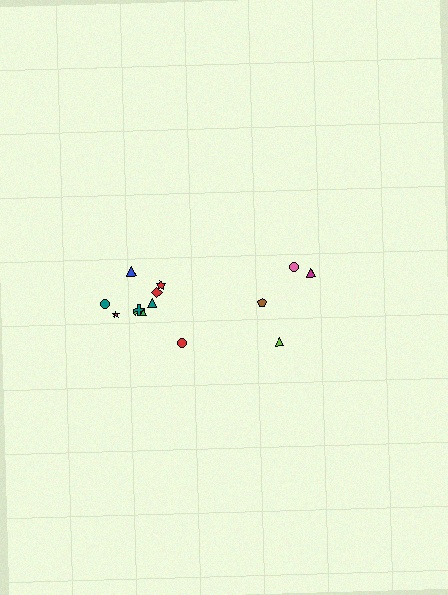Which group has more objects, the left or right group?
The left group.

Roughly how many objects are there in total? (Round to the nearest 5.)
Roughly 15 objects in total.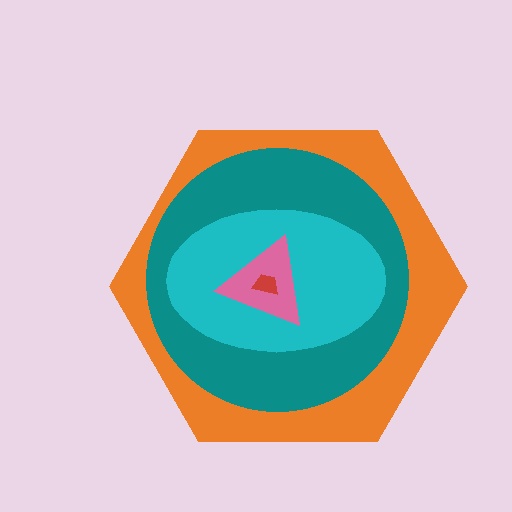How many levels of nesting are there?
5.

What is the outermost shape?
The orange hexagon.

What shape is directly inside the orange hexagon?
The teal circle.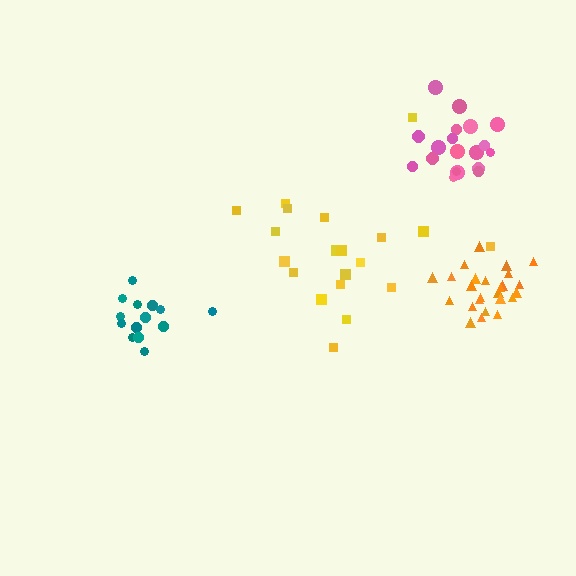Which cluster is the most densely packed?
Orange.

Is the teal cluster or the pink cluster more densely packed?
Pink.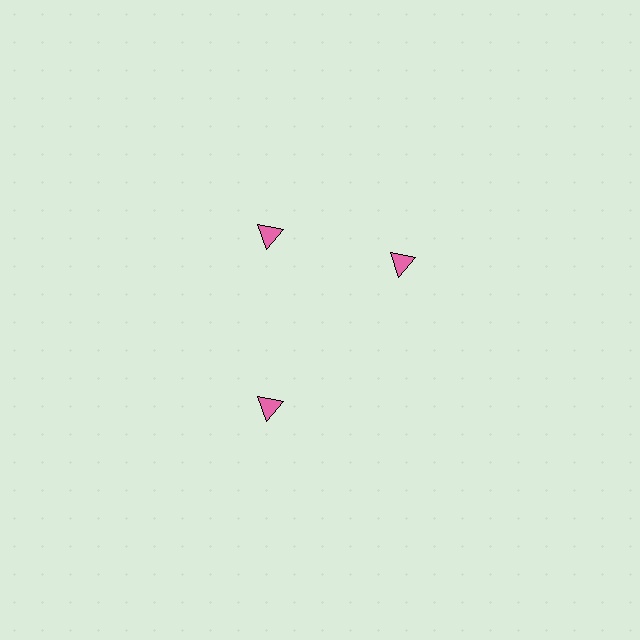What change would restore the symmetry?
The symmetry would be restored by rotating it back into even spacing with its neighbors so that all 3 triangles sit at equal angles and equal distance from the center.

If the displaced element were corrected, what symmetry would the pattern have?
It would have 3-fold rotational symmetry — the pattern would map onto itself every 120 degrees.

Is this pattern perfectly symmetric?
No. The 3 pink triangles are arranged in a ring, but one element near the 3 o'clock position is rotated out of alignment along the ring, breaking the 3-fold rotational symmetry.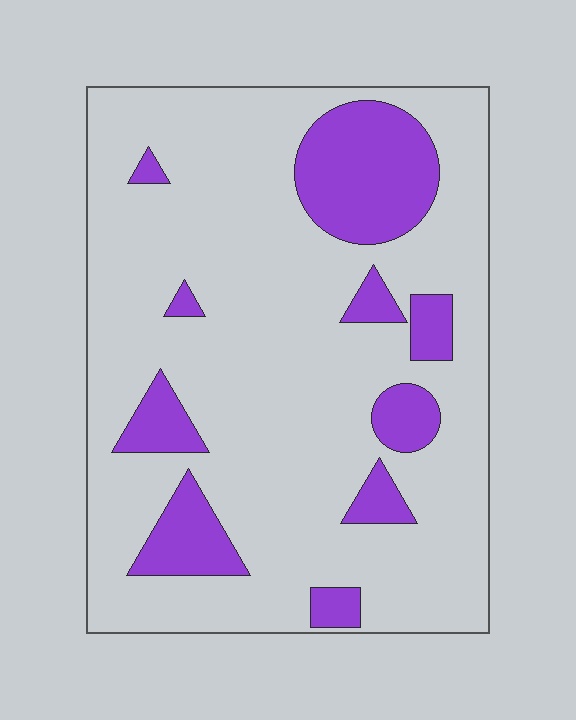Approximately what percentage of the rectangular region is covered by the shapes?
Approximately 20%.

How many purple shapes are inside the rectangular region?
10.